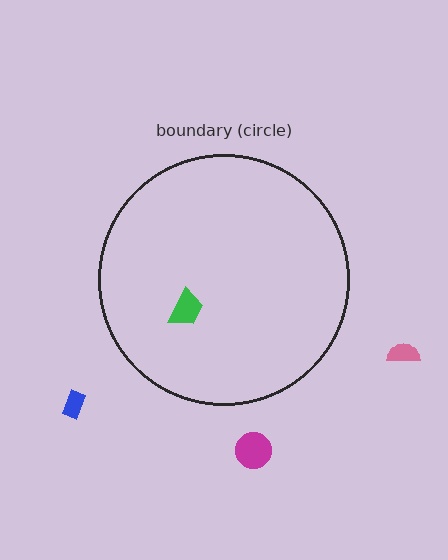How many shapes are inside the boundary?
1 inside, 3 outside.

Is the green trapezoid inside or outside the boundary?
Inside.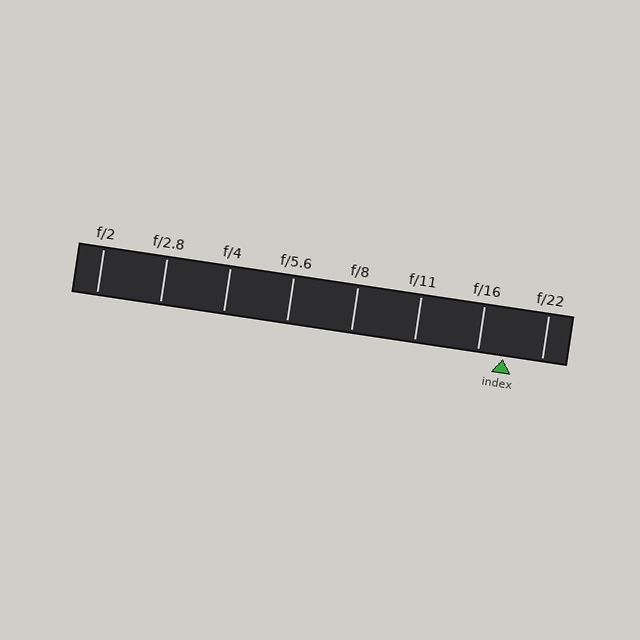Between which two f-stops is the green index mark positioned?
The index mark is between f/16 and f/22.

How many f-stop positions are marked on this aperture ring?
There are 8 f-stop positions marked.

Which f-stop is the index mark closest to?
The index mark is closest to f/16.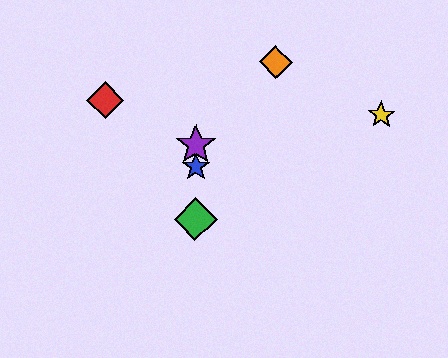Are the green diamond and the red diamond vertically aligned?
No, the green diamond is at x≈196 and the red diamond is at x≈105.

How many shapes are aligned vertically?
3 shapes (the blue star, the green diamond, the purple star) are aligned vertically.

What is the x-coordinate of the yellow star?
The yellow star is at x≈381.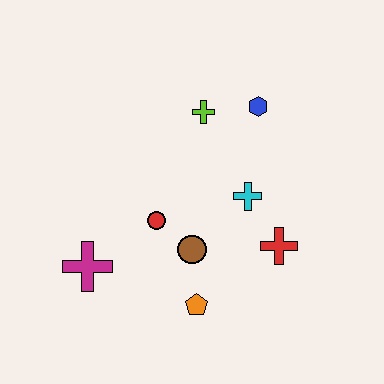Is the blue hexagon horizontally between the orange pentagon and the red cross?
Yes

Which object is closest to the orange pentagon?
The brown circle is closest to the orange pentagon.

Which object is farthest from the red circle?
The blue hexagon is farthest from the red circle.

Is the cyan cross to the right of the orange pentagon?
Yes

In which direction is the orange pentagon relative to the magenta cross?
The orange pentagon is to the right of the magenta cross.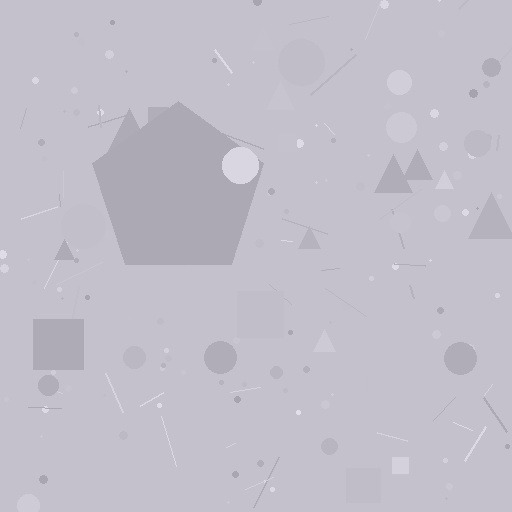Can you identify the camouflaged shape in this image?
The camouflaged shape is a pentagon.